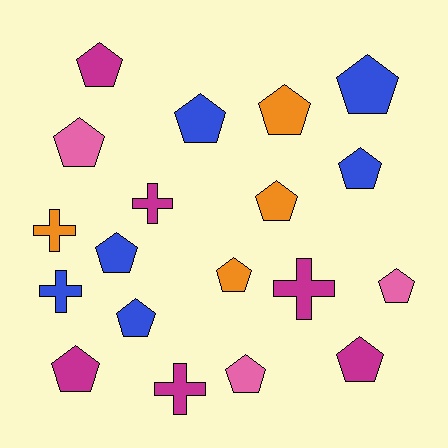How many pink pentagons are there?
There are 3 pink pentagons.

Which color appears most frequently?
Magenta, with 6 objects.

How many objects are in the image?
There are 19 objects.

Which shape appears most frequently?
Pentagon, with 14 objects.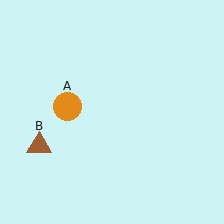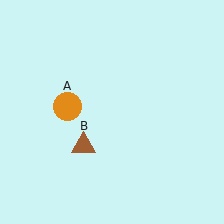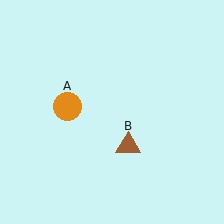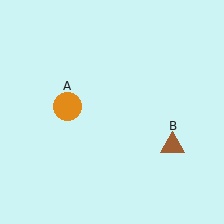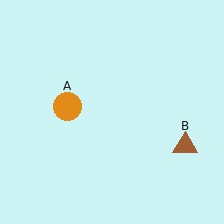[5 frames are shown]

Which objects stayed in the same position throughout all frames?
Orange circle (object A) remained stationary.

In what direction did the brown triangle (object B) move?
The brown triangle (object B) moved right.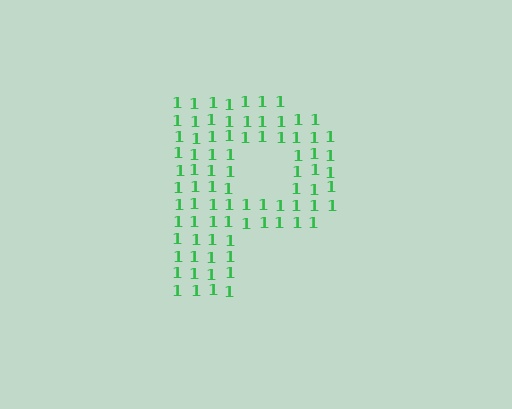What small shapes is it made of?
It is made of small digit 1's.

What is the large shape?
The large shape is the letter P.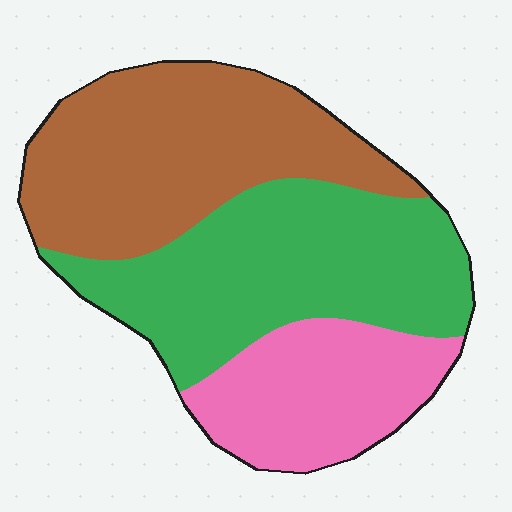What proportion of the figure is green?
Green takes up about two fifths (2/5) of the figure.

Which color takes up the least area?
Pink, at roughly 25%.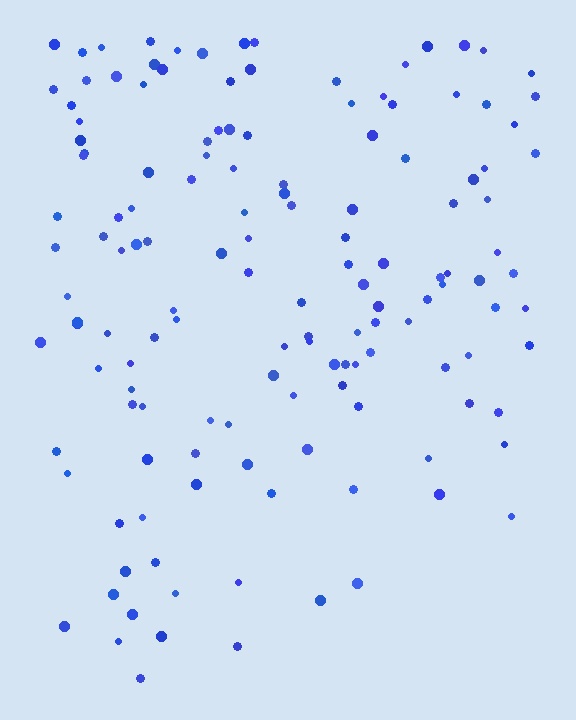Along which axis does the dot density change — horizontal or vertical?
Vertical.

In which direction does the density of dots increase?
From bottom to top, with the top side densest.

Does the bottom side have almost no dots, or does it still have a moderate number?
Still a moderate number, just noticeably fewer than the top.